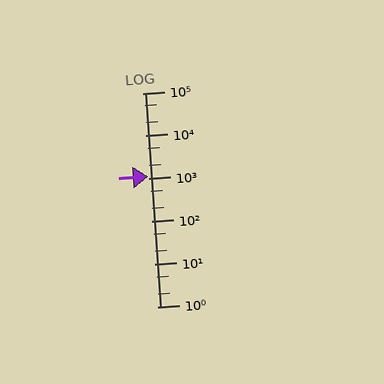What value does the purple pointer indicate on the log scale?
The pointer indicates approximately 1100.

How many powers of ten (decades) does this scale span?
The scale spans 5 decades, from 1 to 100000.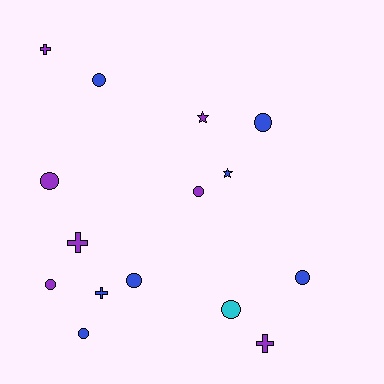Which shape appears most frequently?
Circle, with 9 objects.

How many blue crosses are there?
There is 1 blue cross.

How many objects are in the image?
There are 15 objects.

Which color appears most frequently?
Blue, with 7 objects.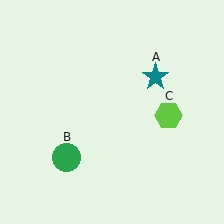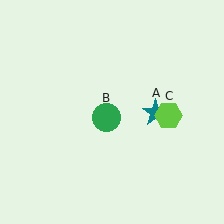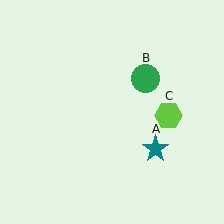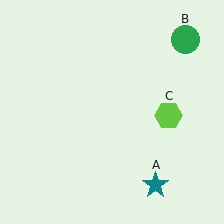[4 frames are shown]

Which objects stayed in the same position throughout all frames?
Lime hexagon (object C) remained stationary.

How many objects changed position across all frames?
2 objects changed position: teal star (object A), green circle (object B).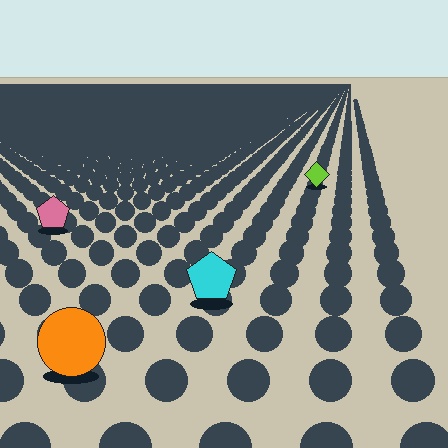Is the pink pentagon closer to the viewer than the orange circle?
No. The orange circle is closer — you can tell from the texture gradient: the ground texture is coarser near it.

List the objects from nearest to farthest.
From nearest to farthest: the orange circle, the cyan pentagon, the pink pentagon, the lime diamond.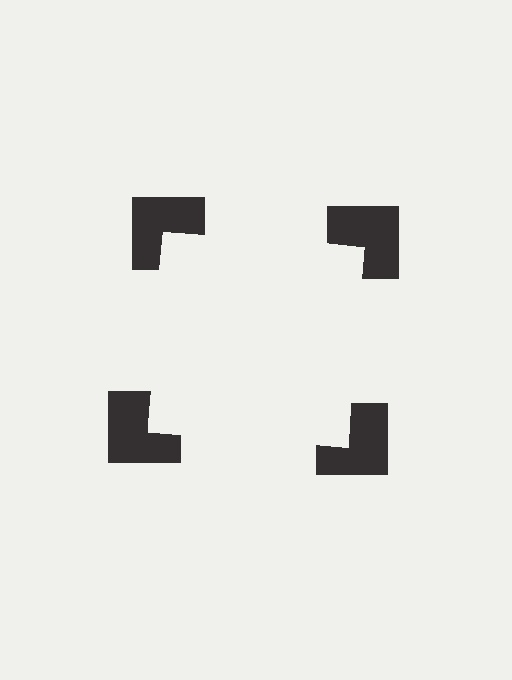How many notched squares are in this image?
There are 4 — one at each vertex of the illusory square.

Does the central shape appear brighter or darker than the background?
It typically appears slightly brighter than the background, even though no actual brightness change is drawn.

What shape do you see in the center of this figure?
An illusory square — its edges are inferred from the aligned wedge cuts in the notched squares, not physically drawn.